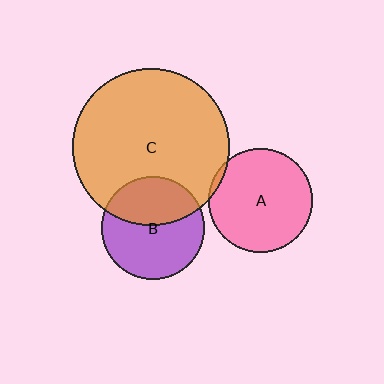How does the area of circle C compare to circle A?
Approximately 2.3 times.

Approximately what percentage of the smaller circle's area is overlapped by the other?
Approximately 5%.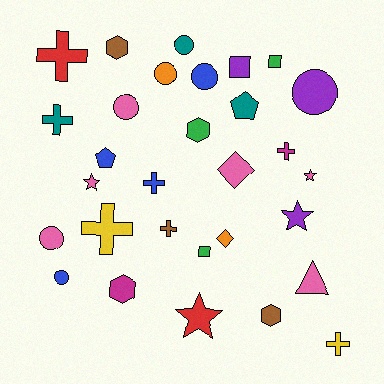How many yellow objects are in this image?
There are 2 yellow objects.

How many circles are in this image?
There are 7 circles.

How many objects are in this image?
There are 30 objects.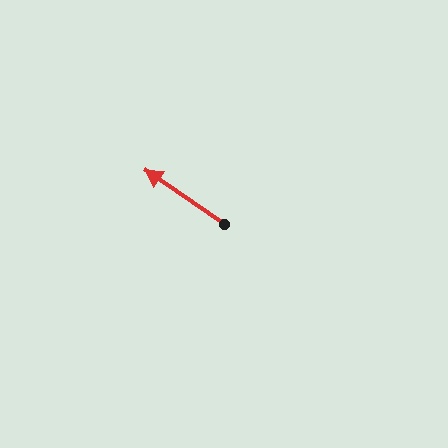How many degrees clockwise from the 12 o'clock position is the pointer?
Approximately 304 degrees.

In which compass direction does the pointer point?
Northwest.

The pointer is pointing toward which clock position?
Roughly 10 o'clock.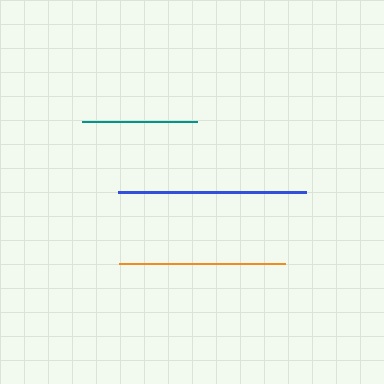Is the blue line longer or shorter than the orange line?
The blue line is longer than the orange line.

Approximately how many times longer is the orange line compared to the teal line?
The orange line is approximately 1.4 times the length of the teal line.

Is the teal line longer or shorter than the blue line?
The blue line is longer than the teal line.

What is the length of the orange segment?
The orange segment is approximately 166 pixels long.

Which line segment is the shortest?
The teal line is the shortest at approximately 115 pixels.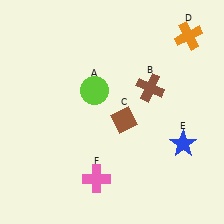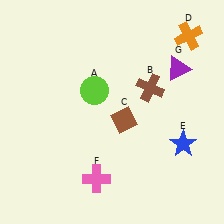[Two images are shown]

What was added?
A purple triangle (G) was added in Image 2.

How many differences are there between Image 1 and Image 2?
There is 1 difference between the two images.